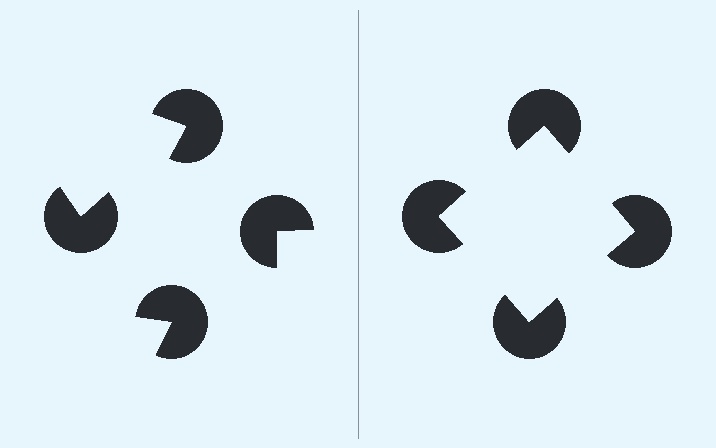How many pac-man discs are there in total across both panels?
8 — 4 on each side.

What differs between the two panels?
The pac-man discs are positioned identically on both sides; only the wedge orientations differ. On the right they align to a square; on the left they are misaligned.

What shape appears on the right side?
An illusory square.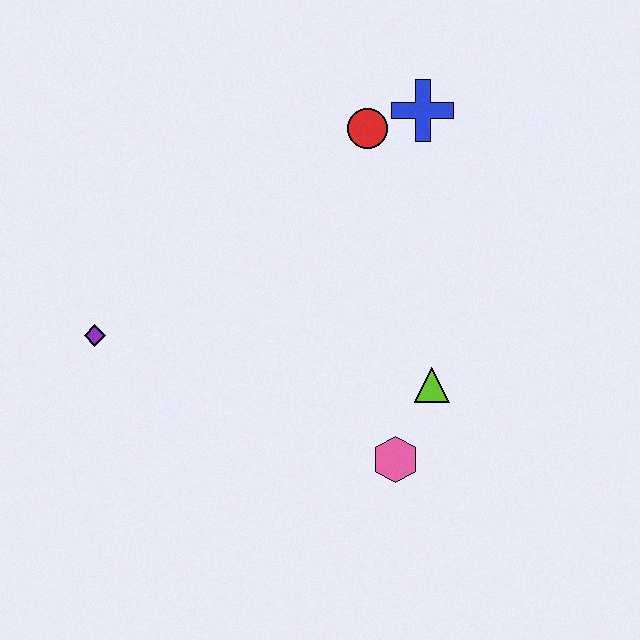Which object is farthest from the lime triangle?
The purple diamond is farthest from the lime triangle.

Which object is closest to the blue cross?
The red circle is closest to the blue cross.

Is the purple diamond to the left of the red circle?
Yes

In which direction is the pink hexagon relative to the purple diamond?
The pink hexagon is to the right of the purple diamond.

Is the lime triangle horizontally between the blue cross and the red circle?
No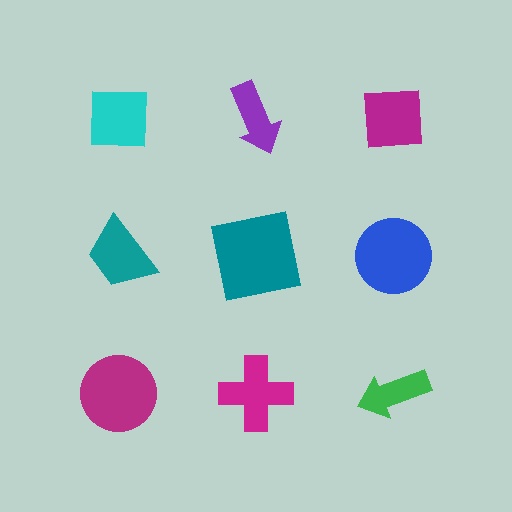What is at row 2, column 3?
A blue circle.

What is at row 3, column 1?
A magenta circle.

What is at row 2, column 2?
A teal square.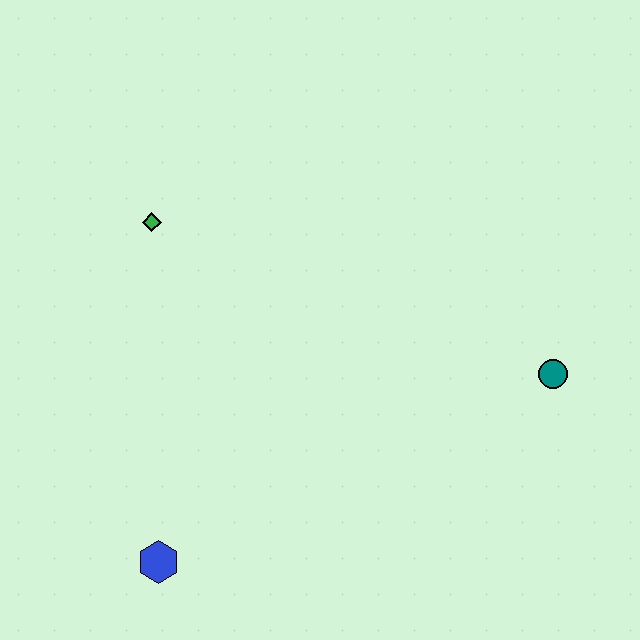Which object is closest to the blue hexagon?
The green diamond is closest to the blue hexagon.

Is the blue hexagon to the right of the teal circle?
No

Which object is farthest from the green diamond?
The teal circle is farthest from the green diamond.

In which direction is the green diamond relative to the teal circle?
The green diamond is to the left of the teal circle.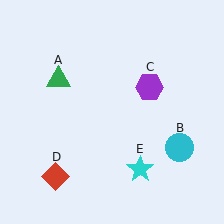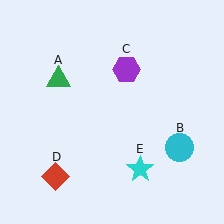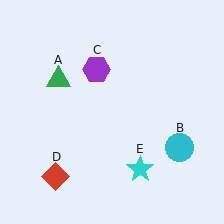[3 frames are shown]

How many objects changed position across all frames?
1 object changed position: purple hexagon (object C).